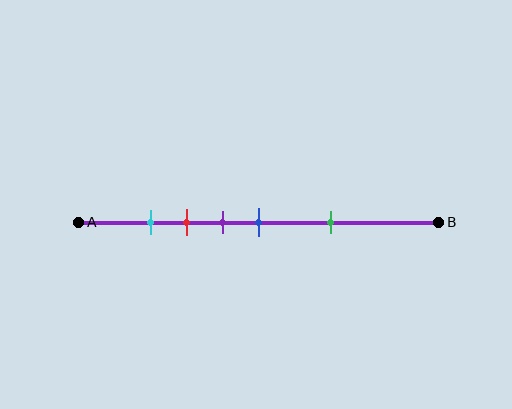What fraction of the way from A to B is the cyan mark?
The cyan mark is approximately 20% (0.2) of the way from A to B.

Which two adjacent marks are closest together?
The cyan and red marks are the closest adjacent pair.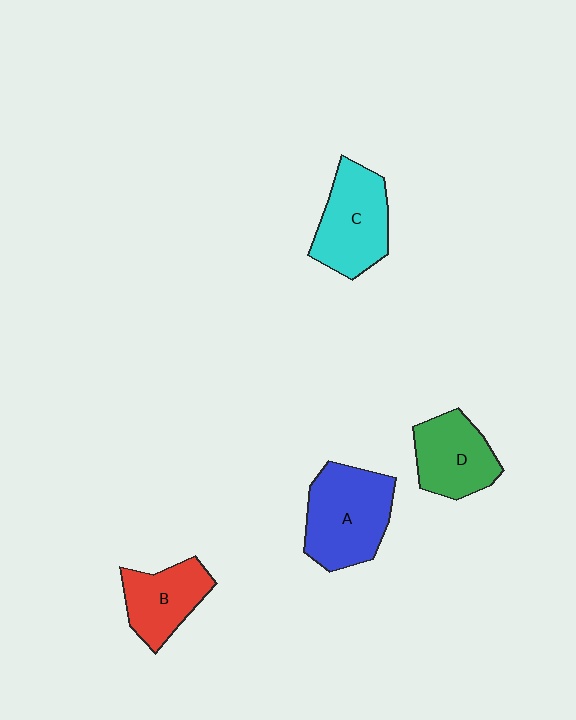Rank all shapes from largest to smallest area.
From largest to smallest: A (blue), C (cyan), D (green), B (red).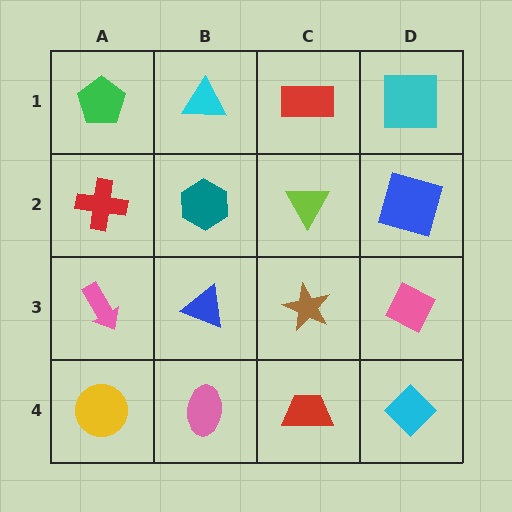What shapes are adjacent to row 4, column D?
A pink diamond (row 3, column D), a red trapezoid (row 4, column C).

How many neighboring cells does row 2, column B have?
4.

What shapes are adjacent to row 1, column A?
A red cross (row 2, column A), a cyan triangle (row 1, column B).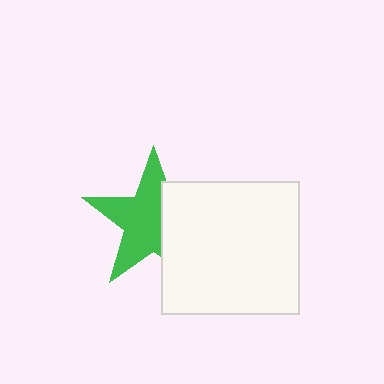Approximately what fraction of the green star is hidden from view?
Roughly 38% of the green star is hidden behind the white rectangle.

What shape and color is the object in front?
The object in front is a white rectangle.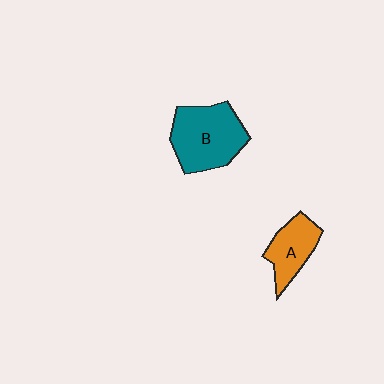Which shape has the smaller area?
Shape A (orange).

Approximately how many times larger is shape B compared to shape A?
Approximately 1.7 times.